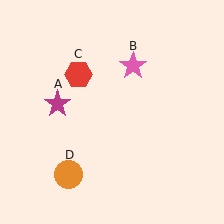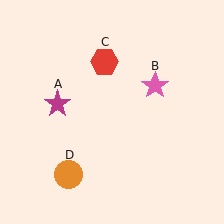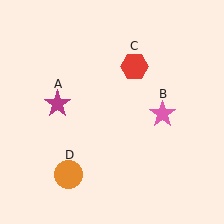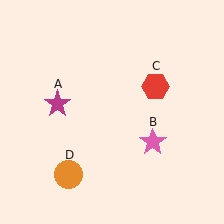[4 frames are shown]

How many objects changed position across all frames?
2 objects changed position: pink star (object B), red hexagon (object C).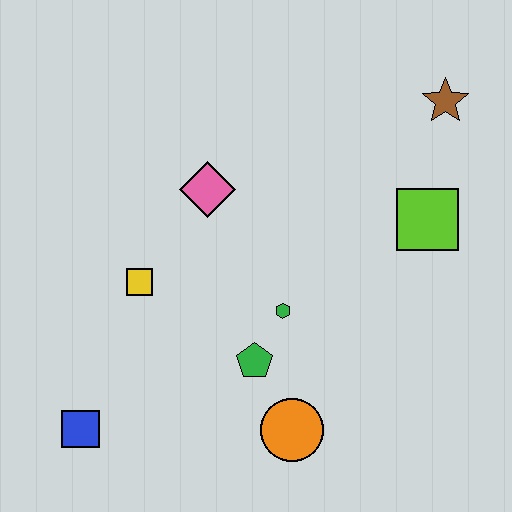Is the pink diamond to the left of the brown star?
Yes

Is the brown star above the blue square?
Yes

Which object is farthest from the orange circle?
The brown star is farthest from the orange circle.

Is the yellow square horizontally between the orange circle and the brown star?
No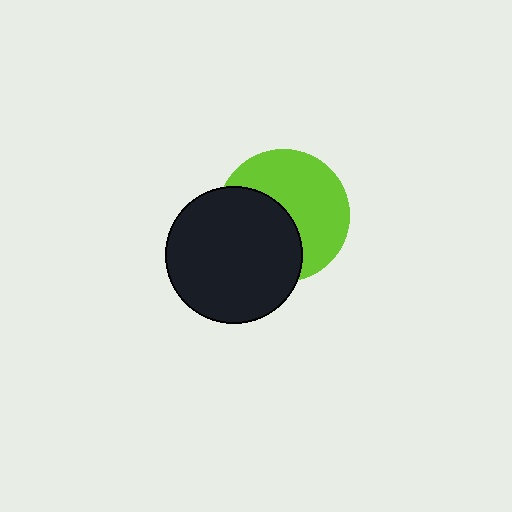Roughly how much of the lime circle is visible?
About half of it is visible (roughly 56%).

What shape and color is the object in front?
The object in front is a black circle.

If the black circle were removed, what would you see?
You would see the complete lime circle.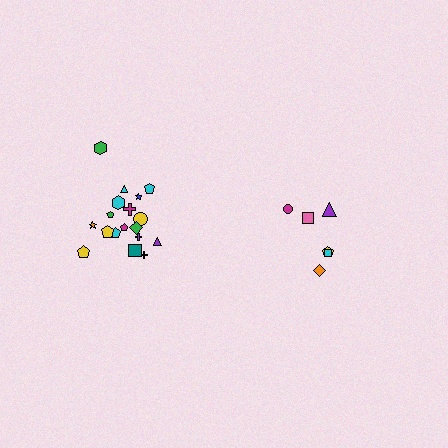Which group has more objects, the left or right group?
The left group.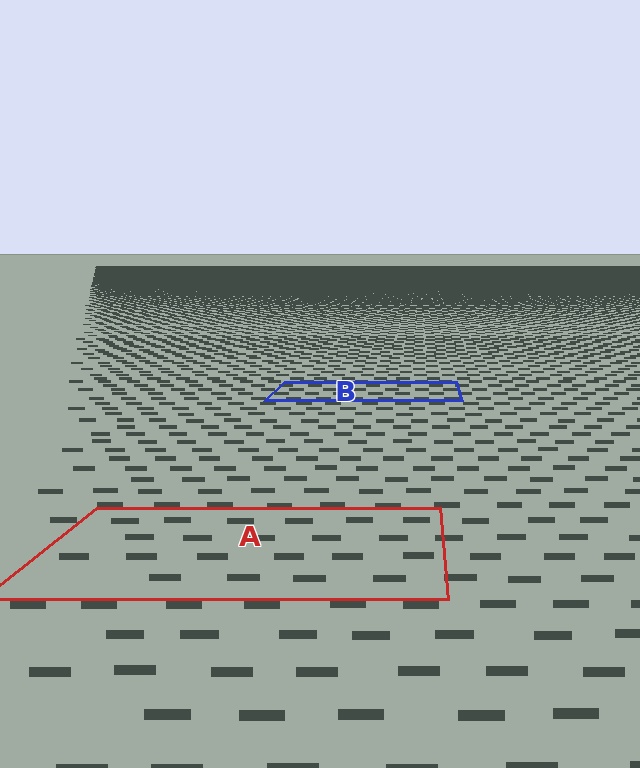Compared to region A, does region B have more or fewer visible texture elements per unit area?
Region B has more texture elements per unit area — they are packed more densely because it is farther away.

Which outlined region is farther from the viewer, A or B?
Region B is farther from the viewer — the texture elements inside it appear smaller and more densely packed.